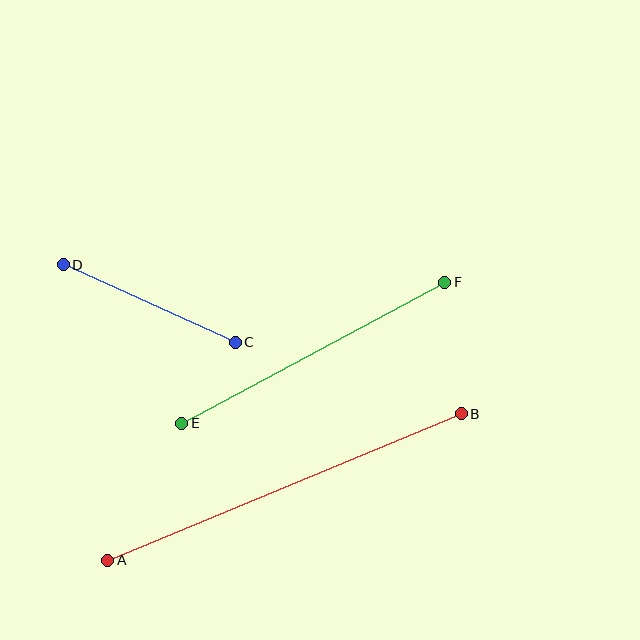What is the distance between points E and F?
The distance is approximately 299 pixels.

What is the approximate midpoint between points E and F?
The midpoint is at approximately (313, 353) pixels.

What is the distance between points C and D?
The distance is approximately 189 pixels.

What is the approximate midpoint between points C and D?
The midpoint is at approximately (149, 304) pixels.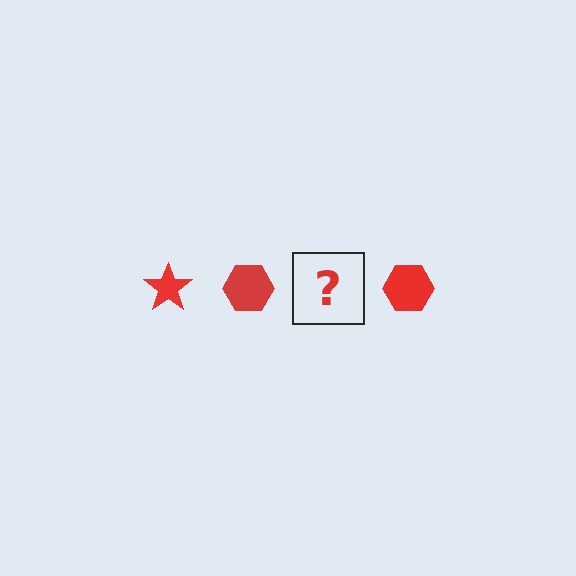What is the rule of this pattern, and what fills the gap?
The rule is that the pattern cycles through star, hexagon shapes in red. The gap should be filled with a red star.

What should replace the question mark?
The question mark should be replaced with a red star.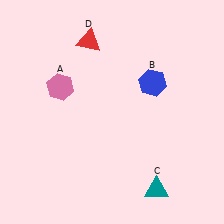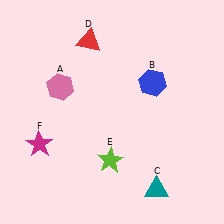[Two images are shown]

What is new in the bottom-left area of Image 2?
A lime star (E) was added in the bottom-left area of Image 2.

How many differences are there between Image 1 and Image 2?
There are 2 differences between the two images.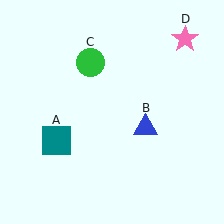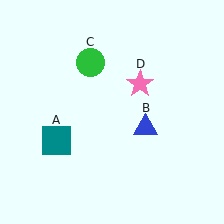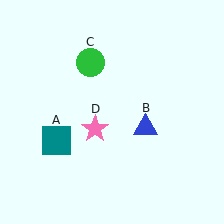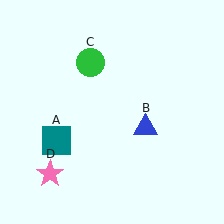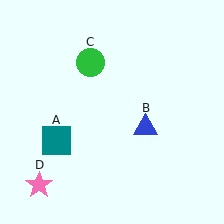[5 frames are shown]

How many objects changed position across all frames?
1 object changed position: pink star (object D).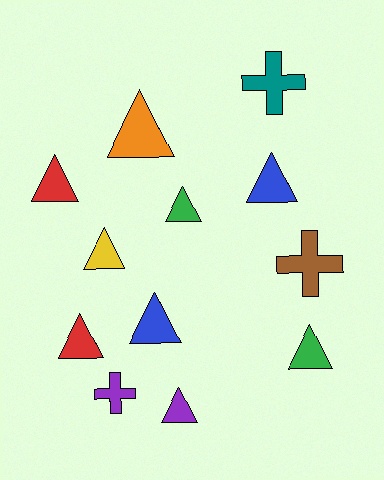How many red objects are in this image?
There are 2 red objects.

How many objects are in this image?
There are 12 objects.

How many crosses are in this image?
There are 3 crosses.